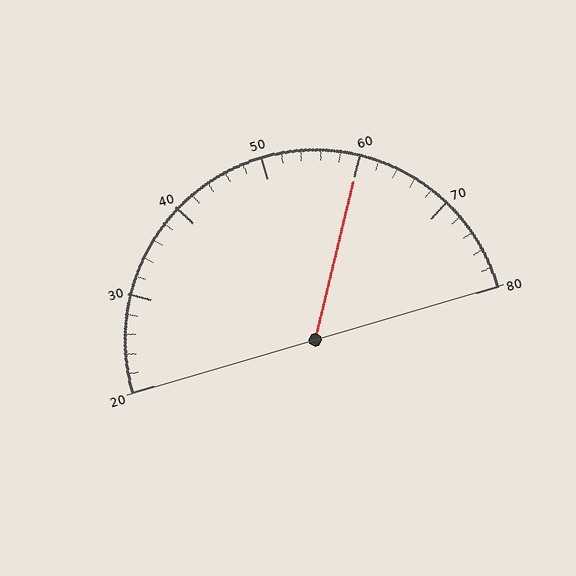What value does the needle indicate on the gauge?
The needle indicates approximately 60.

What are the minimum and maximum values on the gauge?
The gauge ranges from 20 to 80.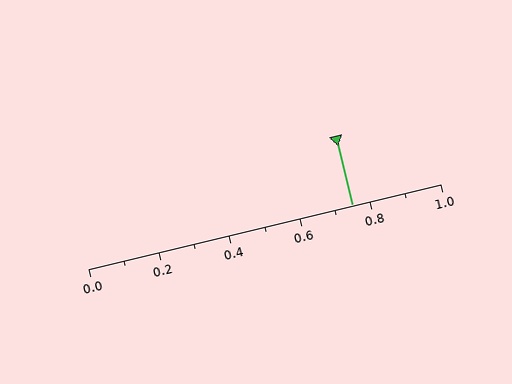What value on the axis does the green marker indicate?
The marker indicates approximately 0.75.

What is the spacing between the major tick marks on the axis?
The major ticks are spaced 0.2 apart.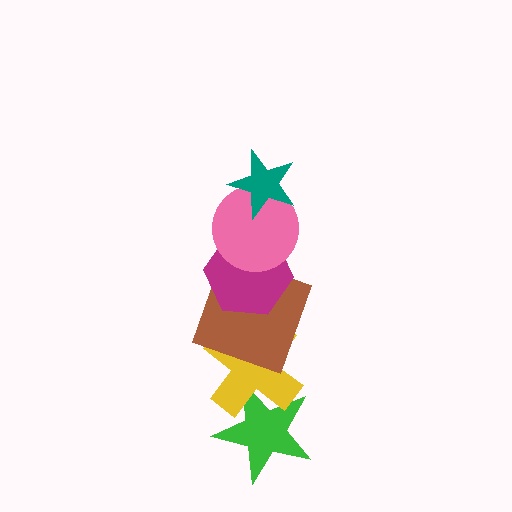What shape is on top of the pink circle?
The teal star is on top of the pink circle.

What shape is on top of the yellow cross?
The brown square is on top of the yellow cross.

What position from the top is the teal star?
The teal star is 1st from the top.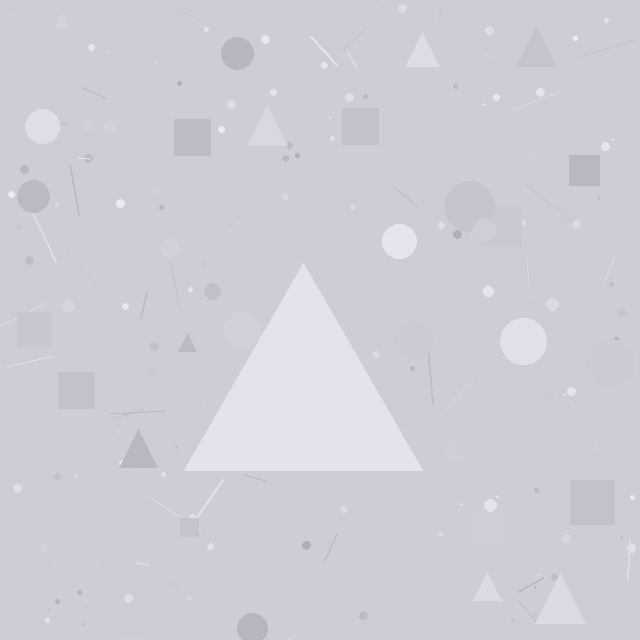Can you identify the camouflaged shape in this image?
The camouflaged shape is a triangle.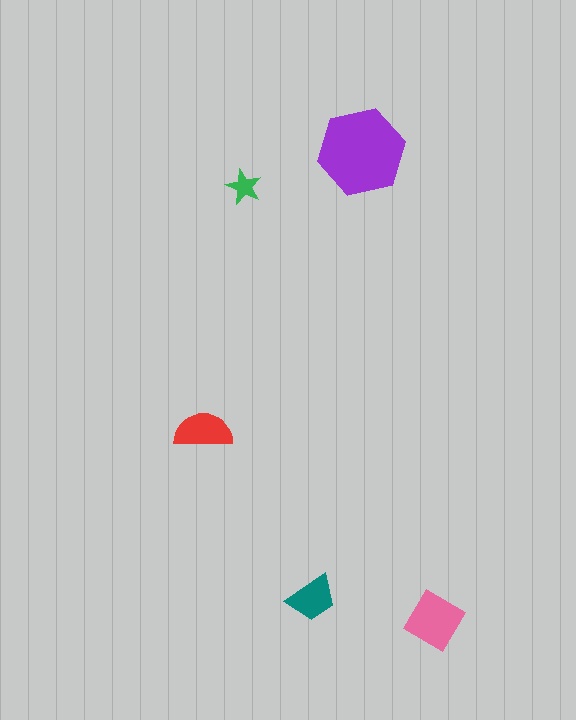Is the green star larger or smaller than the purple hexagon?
Smaller.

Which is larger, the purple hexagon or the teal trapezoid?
The purple hexagon.